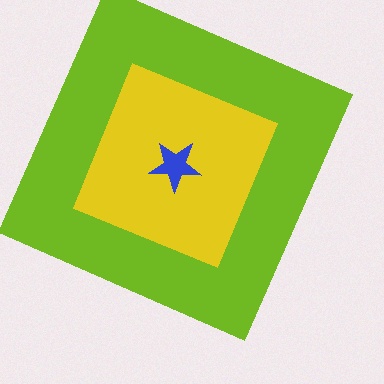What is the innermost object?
The blue star.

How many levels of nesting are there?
3.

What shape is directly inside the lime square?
The yellow diamond.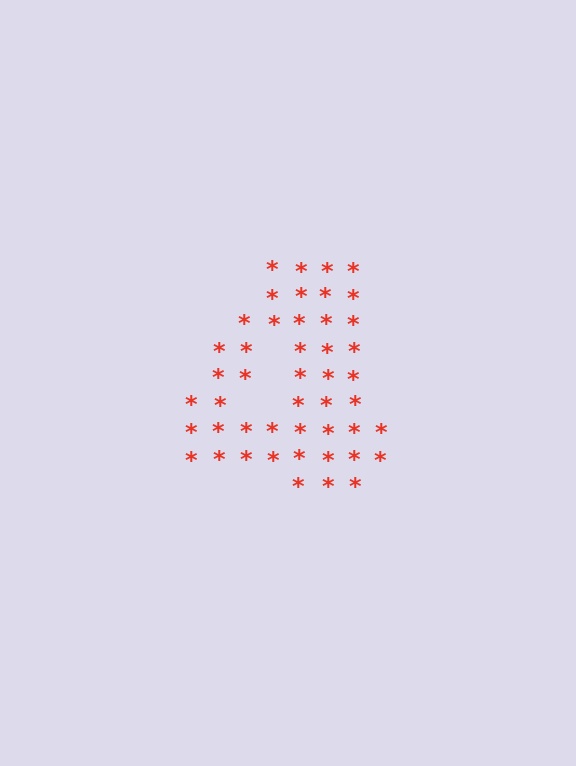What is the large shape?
The large shape is the digit 4.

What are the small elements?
The small elements are asterisks.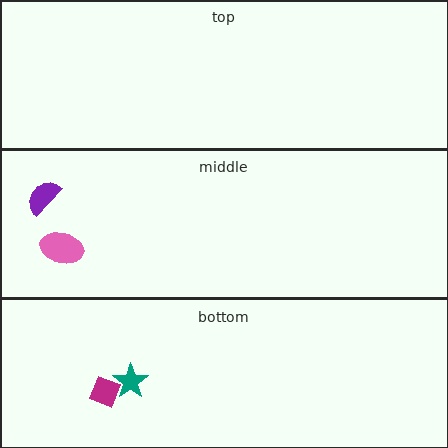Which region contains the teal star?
The bottom region.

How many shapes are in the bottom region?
2.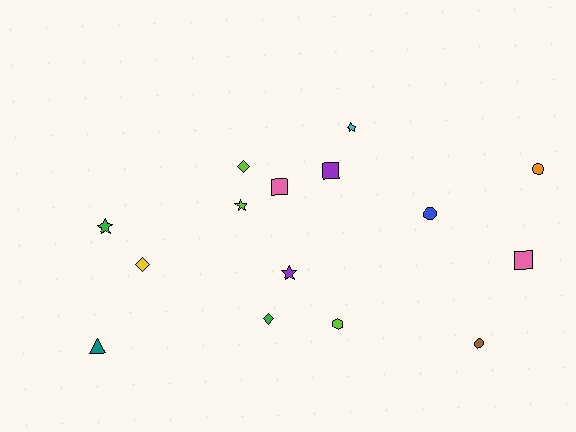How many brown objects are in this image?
There is 1 brown object.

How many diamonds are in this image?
There are 3 diamonds.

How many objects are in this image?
There are 15 objects.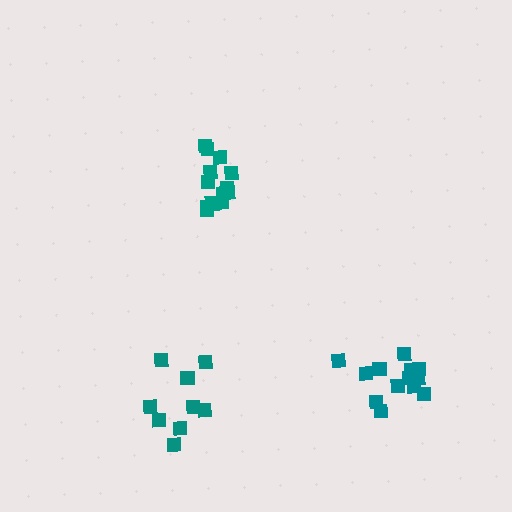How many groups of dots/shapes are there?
There are 3 groups.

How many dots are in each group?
Group 1: 14 dots, Group 2: 9 dots, Group 3: 13 dots (36 total).